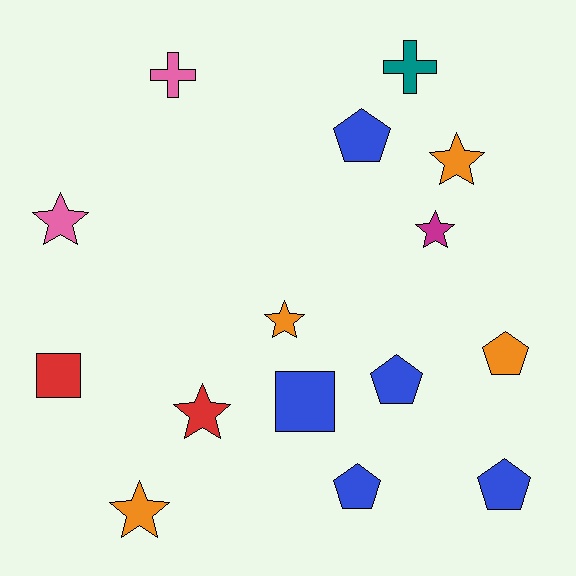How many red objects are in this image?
There are 2 red objects.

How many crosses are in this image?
There are 2 crosses.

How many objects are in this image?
There are 15 objects.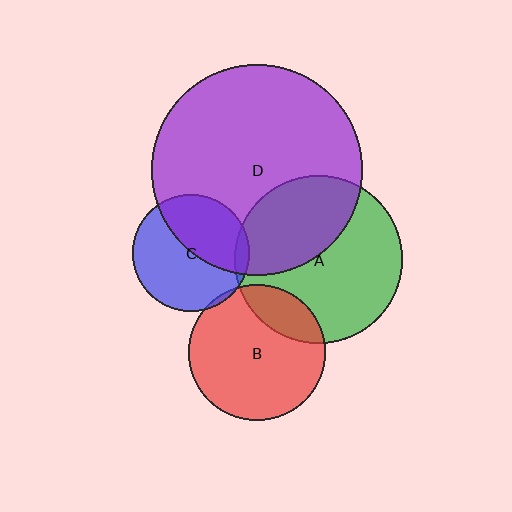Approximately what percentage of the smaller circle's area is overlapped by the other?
Approximately 20%.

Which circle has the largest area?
Circle D (purple).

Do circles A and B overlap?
Yes.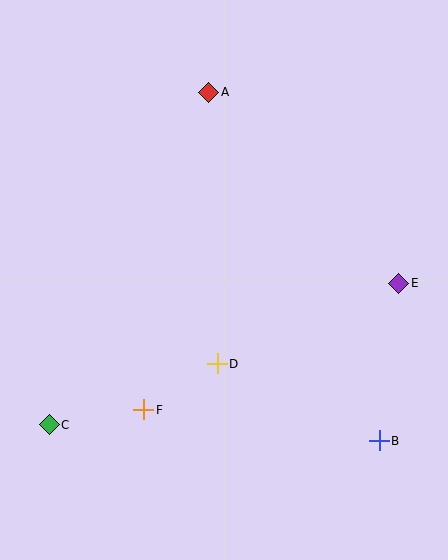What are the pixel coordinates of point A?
Point A is at (209, 92).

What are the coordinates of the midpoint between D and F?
The midpoint between D and F is at (180, 387).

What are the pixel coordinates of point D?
Point D is at (217, 364).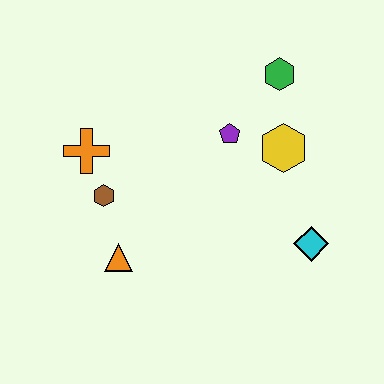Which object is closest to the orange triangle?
The brown hexagon is closest to the orange triangle.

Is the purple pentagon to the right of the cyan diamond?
No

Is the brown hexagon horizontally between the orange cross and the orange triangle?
Yes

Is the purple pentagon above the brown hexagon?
Yes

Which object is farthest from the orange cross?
The cyan diamond is farthest from the orange cross.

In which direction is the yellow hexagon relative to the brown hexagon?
The yellow hexagon is to the right of the brown hexagon.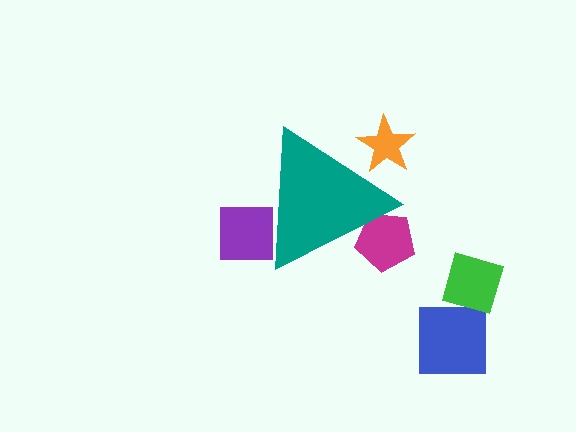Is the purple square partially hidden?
Yes, the purple square is partially hidden behind the teal triangle.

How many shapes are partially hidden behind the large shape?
3 shapes are partially hidden.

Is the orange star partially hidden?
Yes, the orange star is partially hidden behind the teal triangle.